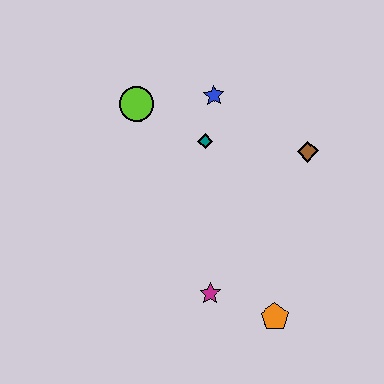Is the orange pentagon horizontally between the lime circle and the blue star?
No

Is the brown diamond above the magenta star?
Yes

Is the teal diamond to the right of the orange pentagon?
No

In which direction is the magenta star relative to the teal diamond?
The magenta star is below the teal diamond.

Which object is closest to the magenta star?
The orange pentagon is closest to the magenta star.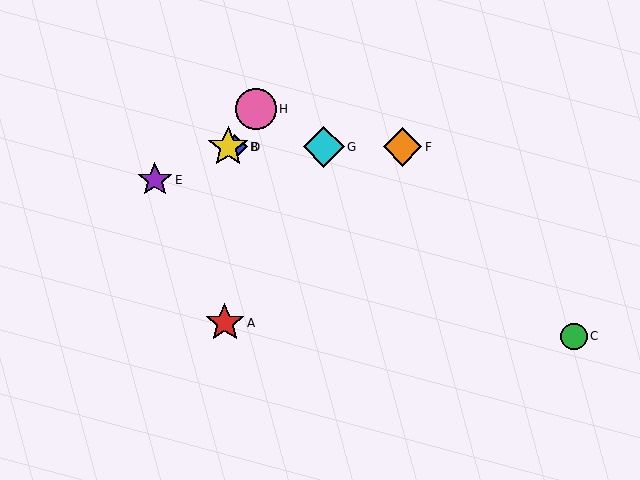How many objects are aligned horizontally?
4 objects (B, D, F, G) are aligned horizontally.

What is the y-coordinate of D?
Object D is at y≈147.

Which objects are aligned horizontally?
Objects B, D, F, G are aligned horizontally.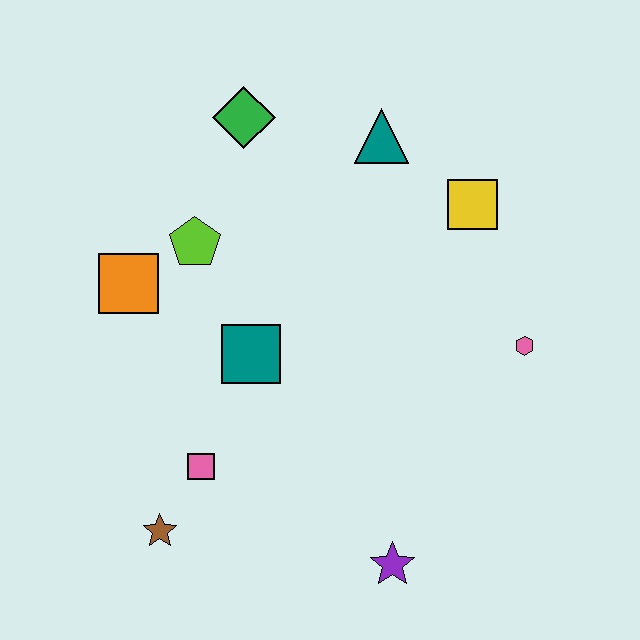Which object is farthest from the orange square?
The pink hexagon is farthest from the orange square.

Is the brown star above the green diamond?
No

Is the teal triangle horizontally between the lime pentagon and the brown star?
No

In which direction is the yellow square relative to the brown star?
The yellow square is above the brown star.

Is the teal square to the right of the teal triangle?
No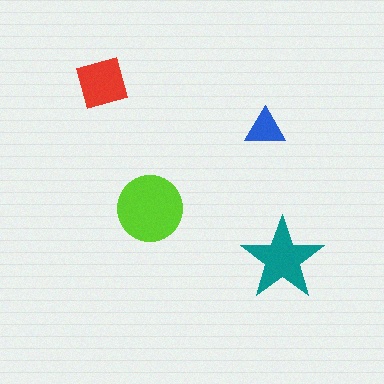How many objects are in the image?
There are 4 objects in the image.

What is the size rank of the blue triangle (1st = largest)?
4th.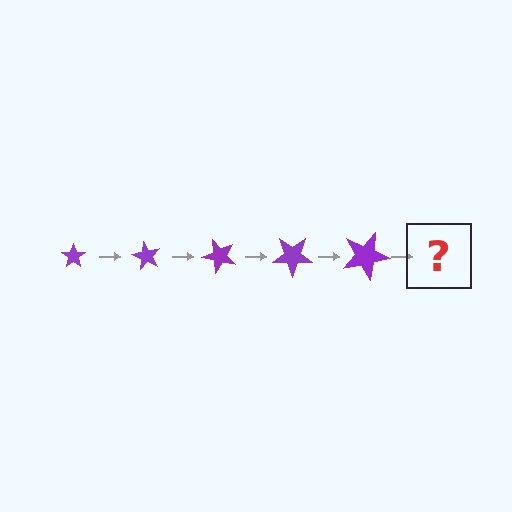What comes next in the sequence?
The next element should be a star, larger than the previous one and rotated 300 degrees from the start.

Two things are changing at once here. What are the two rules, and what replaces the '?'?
The two rules are that the star grows larger each step and it rotates 60 degrees each step. The '?' should be a star, larger than the previous one and rotated 300 degrees from the start.